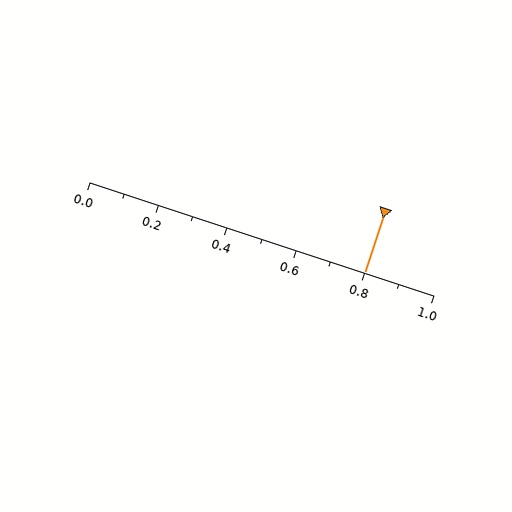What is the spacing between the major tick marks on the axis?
The major ticks are spaced 0.2 apart.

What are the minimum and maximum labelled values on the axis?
The axis runs from 0.0 to 1.0.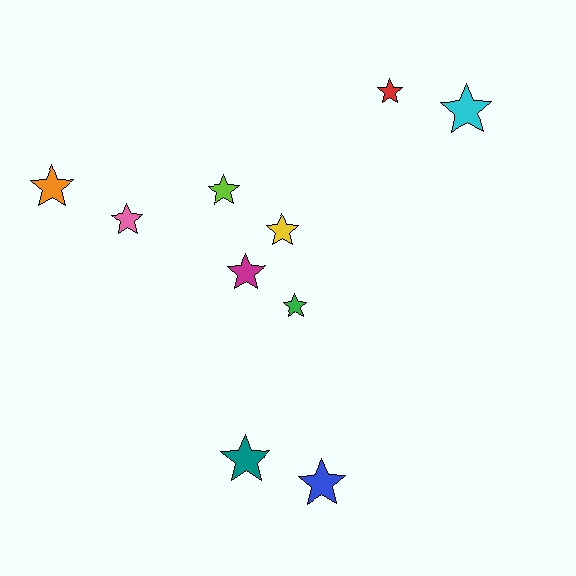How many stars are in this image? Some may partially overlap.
There are 10 stars.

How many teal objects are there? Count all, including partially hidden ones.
There is 1 teal object.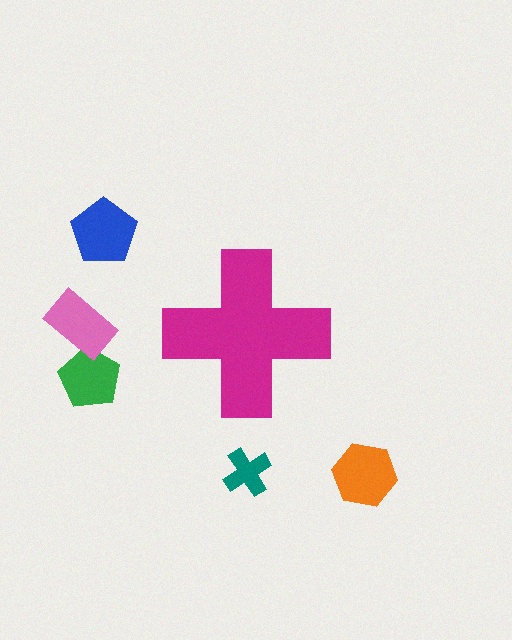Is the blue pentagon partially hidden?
No, the blue pentagon is fully visible.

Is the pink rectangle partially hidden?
No, the pink rectangle is fully visible.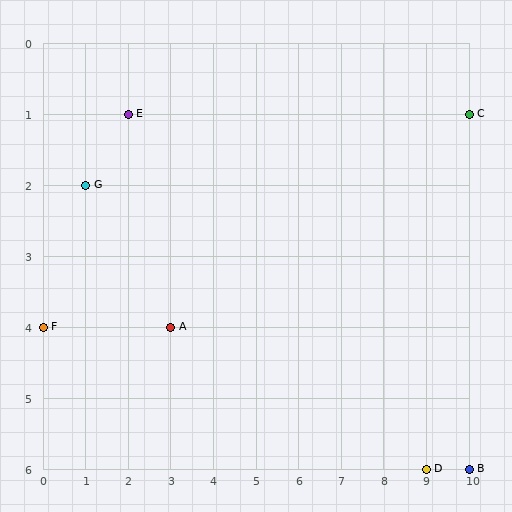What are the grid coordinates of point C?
Point C is at grid coordinates (10, 1).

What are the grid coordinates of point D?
Point D is at grid coordinates (9, 6).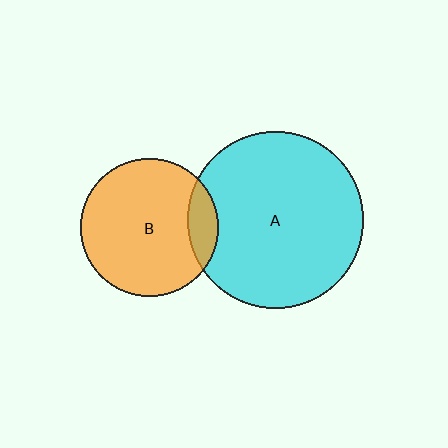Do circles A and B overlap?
Yes.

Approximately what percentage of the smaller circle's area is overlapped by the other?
Approximately 15%.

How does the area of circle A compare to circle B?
Approximately 1.6 times.